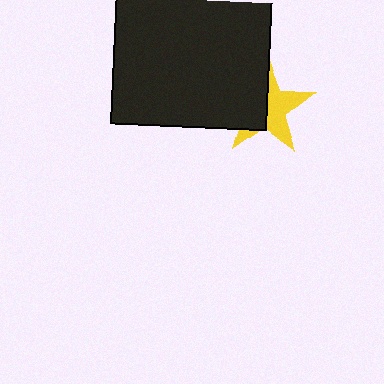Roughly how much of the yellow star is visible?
About half of it is visible (roughly 53%).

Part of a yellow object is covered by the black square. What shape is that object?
It is a star.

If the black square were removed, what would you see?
You would see the complete yellow star.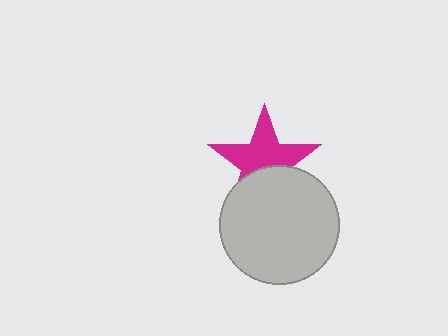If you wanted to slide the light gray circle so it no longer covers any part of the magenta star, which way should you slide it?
Slide it down — that is the most direct way to separate the two shapes.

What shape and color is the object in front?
The object in front is a light gray circle.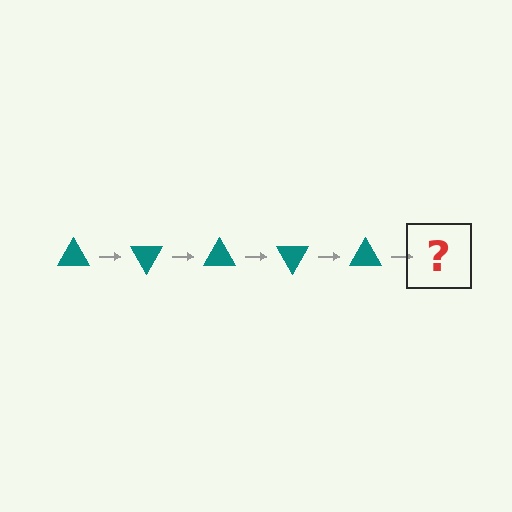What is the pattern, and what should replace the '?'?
The pattern is that the triangle rotates 60 degrees each step. The '?' should be a teal triangle rotated 300 degrees.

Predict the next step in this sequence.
The next step is a teal triangle rotated 300 degrees.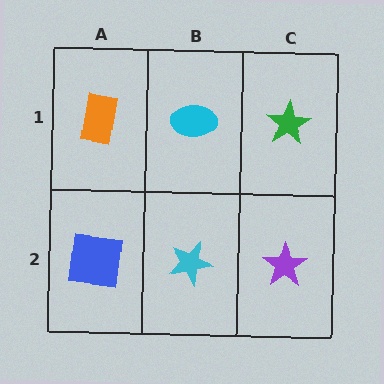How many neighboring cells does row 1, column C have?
2.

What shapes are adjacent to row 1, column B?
A cyan star (row 2, column B), an orange rectangle (row 1, column A), a green star (row 1, column C).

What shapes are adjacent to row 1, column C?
A purple star (row 2, column C), a cyan ellipse (row 1, column B).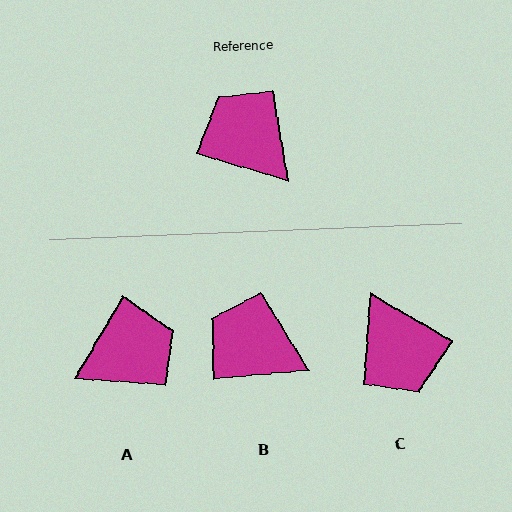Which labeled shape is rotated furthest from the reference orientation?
C, about 166 degrees away.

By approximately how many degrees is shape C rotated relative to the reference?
Approximately 166 degrees counter-clockwise.